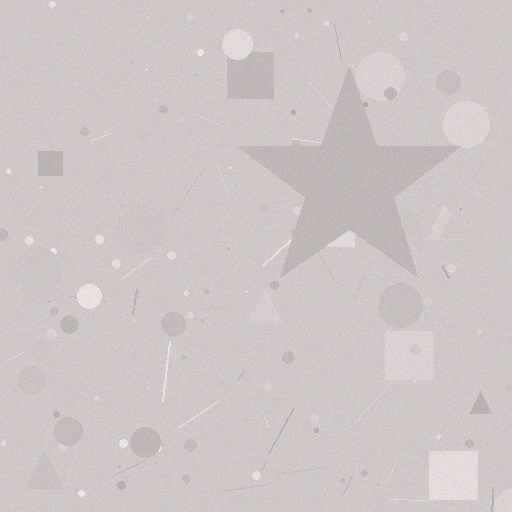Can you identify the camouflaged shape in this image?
The camouflaged shape is a star.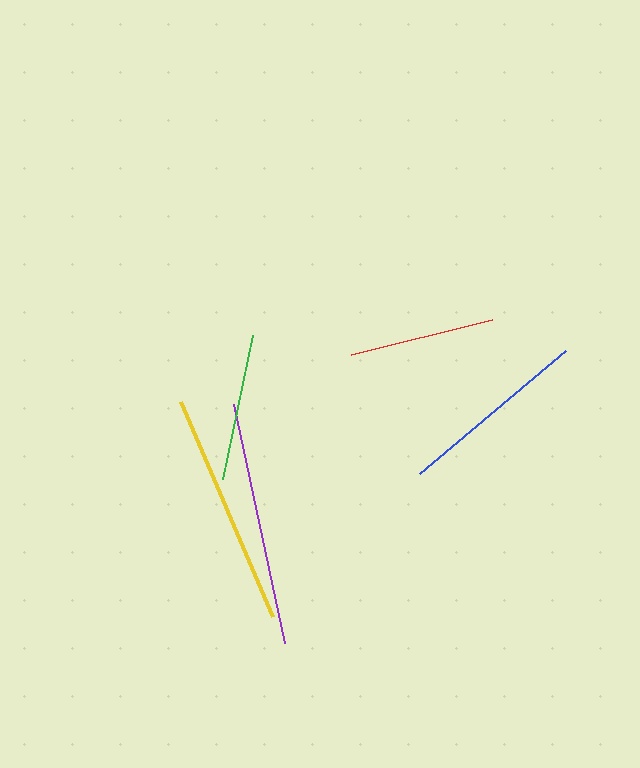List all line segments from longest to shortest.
From longest to shortest: purple, yellow, blue, green, red.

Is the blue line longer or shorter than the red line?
The blue line is longer than the red line.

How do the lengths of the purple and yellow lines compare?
The purple and yellow lines are approximately the same length.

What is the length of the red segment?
The red segment is approximately 145 pixels long.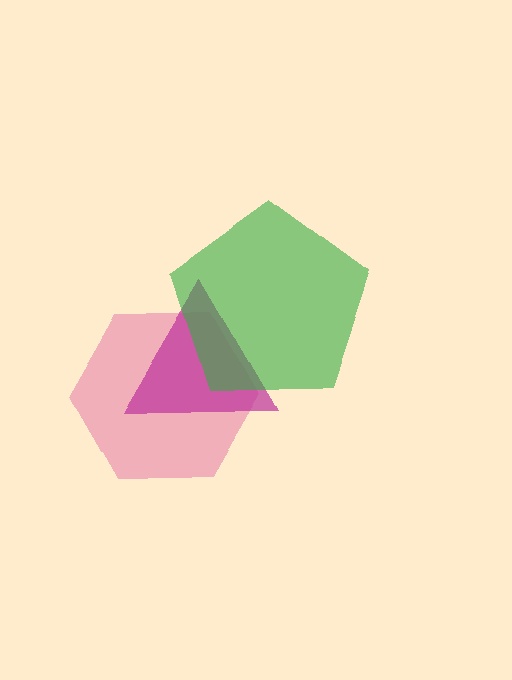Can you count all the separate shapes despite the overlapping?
Yes, there are 3 separate shapes.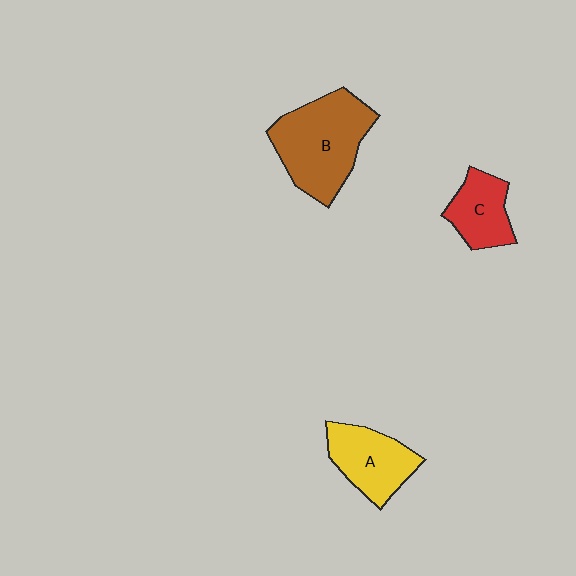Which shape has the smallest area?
Shape C (red).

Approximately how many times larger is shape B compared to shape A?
Approximately 1.5 times.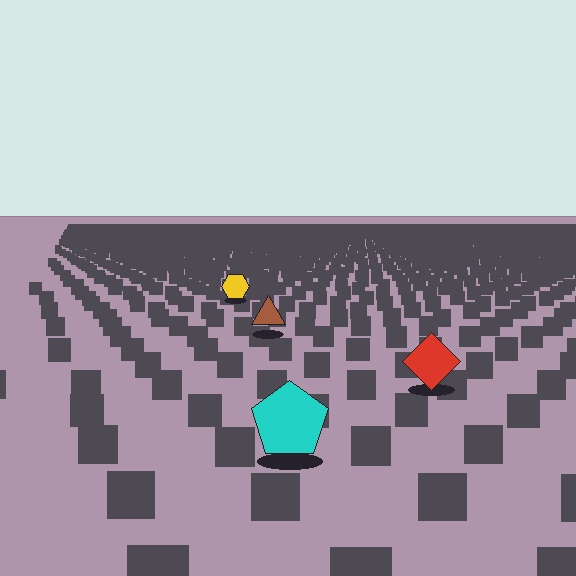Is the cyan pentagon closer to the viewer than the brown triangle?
Yes. The cyan pentagon is closer — you can tell from the texture gradient: the ground texture is coarser near it.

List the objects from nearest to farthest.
From nearest to farthest: the cyan pentagon, the red diamond, the brown triangle, the yellow hexagon.